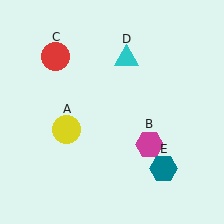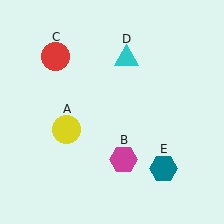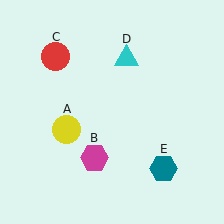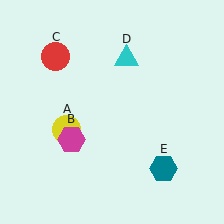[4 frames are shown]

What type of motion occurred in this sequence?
The magenta hexagon (object B) rotated clockwise around the center of the scene.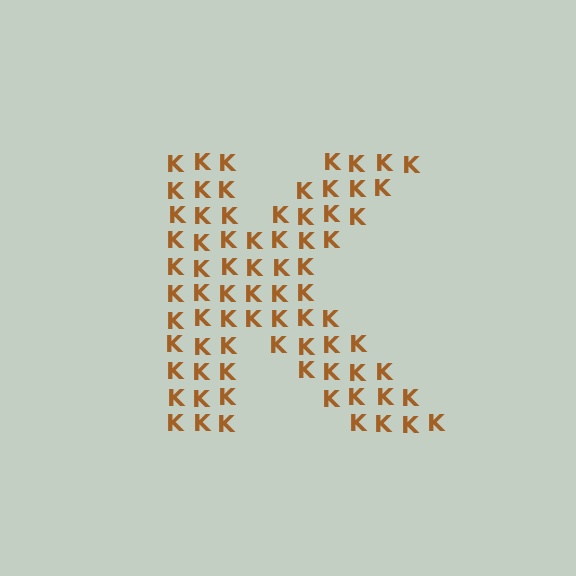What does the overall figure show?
The overall figure shows the letter K.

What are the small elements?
The small elements are letter K's.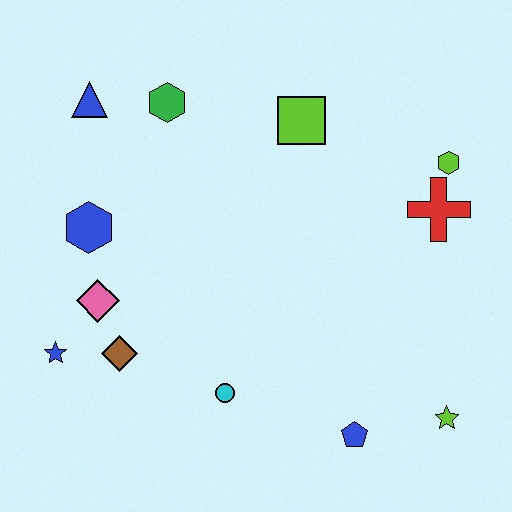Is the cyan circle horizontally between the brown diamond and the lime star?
Yes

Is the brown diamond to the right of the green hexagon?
No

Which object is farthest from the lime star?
The blue triangle is farthest from the lime star.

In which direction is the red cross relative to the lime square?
The red cross is to the right of the lime square.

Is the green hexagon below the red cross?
No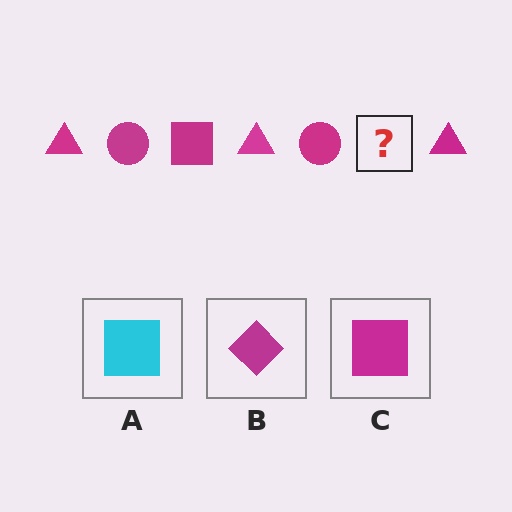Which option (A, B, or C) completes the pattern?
C.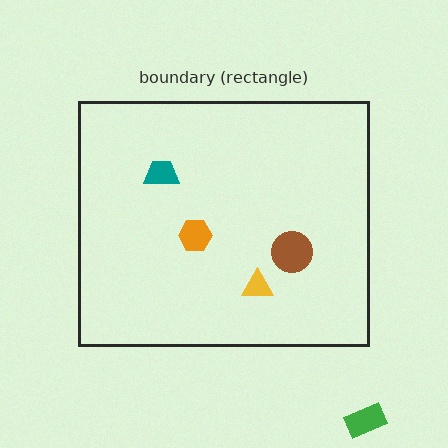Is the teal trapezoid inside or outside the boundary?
Inside.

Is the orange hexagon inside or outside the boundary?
Inside.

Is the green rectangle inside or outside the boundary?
Outside.